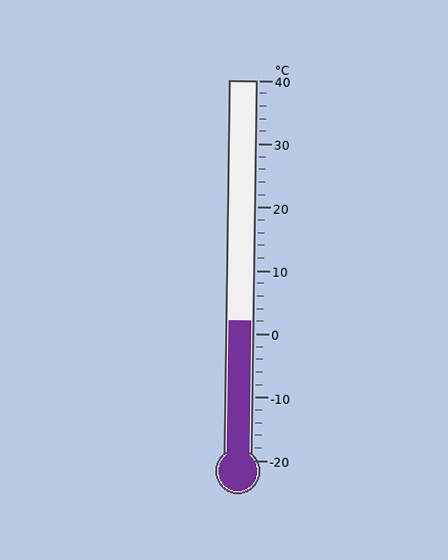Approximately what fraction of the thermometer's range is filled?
The thermometer is filled to approximately 35% of its range.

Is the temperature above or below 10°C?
The temperature is below 10°C.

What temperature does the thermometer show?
The thermometer shows approximately 2°C.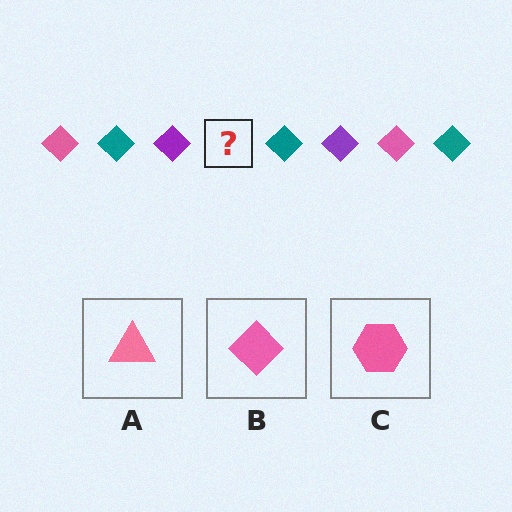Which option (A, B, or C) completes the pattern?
B.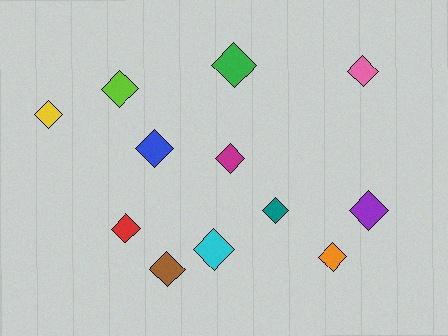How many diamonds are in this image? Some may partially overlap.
There are 12 diamonds.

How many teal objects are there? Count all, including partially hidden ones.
There is 1 teal object.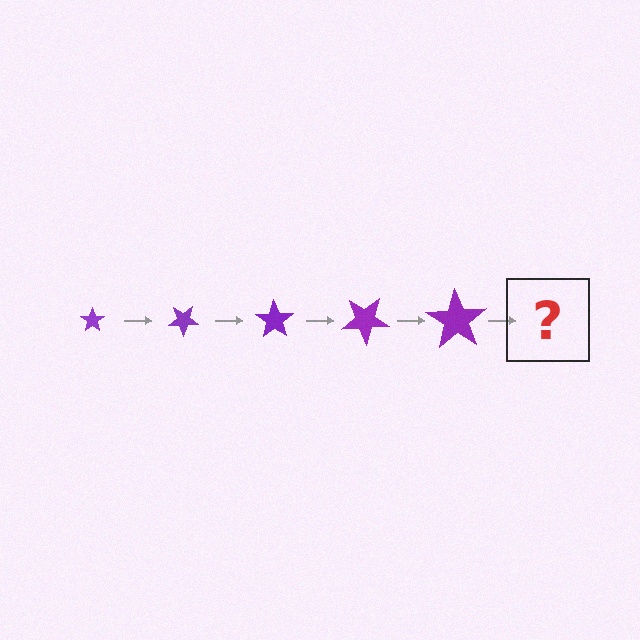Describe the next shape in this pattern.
It should be a star, larger than the previous one and rotated 175 degrees from the start.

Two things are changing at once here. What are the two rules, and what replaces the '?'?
The two rules are that the star grows larger each step and it rotates 35 degrees each step. The '?' should be a star, larger than the previous one and rotated 175 degrees from the start.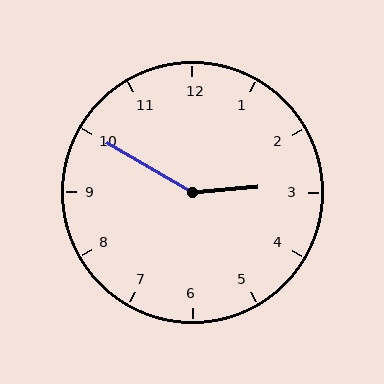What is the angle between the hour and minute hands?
Approximately 145 degrees.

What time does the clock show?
2:50.